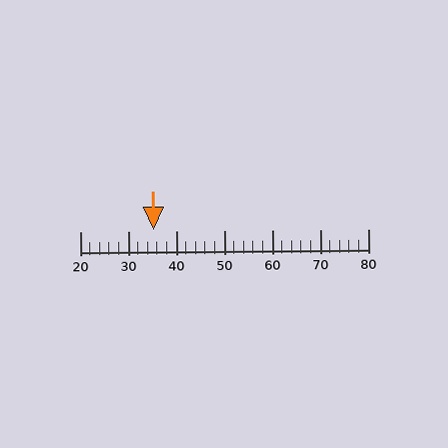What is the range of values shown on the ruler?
The ruler shows values from 20 to 80.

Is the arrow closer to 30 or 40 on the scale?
The arrow is closer to 40.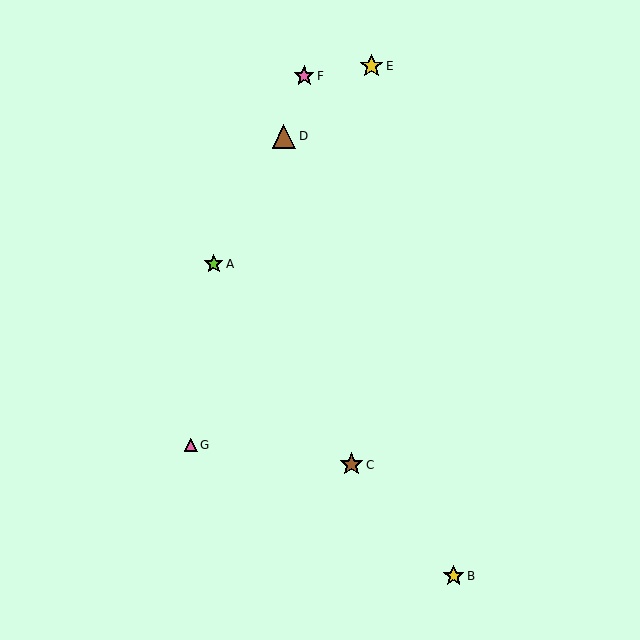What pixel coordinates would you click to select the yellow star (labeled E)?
Click at (372, 66) to select the yellow star E.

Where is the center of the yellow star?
The center of the yellow star is at (372, 66).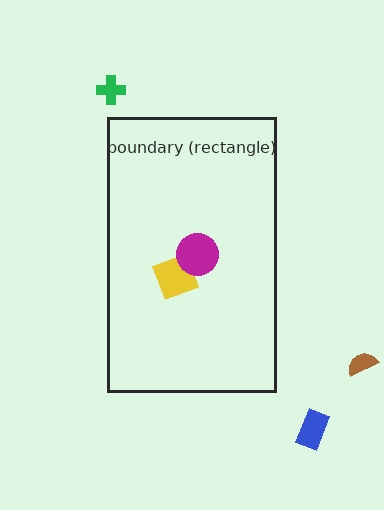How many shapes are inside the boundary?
2 inside, 3 outside.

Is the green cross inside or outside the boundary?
Outside.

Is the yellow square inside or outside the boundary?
Inside.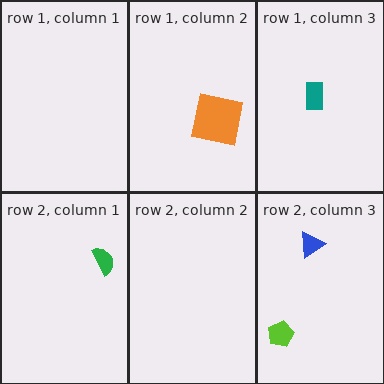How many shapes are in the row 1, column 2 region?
1.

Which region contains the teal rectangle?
The row 1, column 3 region.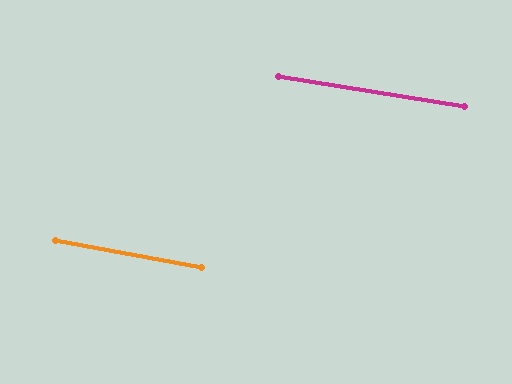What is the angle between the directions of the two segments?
Approximately 1 degree.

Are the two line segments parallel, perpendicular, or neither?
Parallel — their directions differ by only 0.8°.